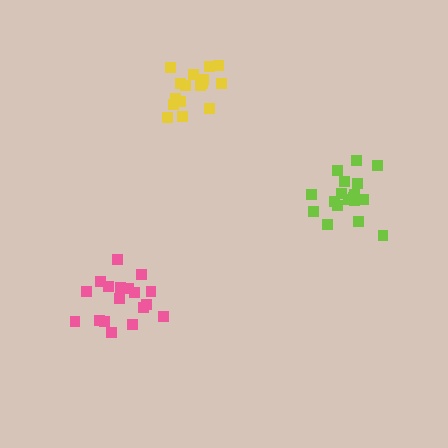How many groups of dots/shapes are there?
There are 3 groups.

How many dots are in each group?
Group 1: 19 dots, Group 2: 16 dots, Group 3: 19 dots (54 total).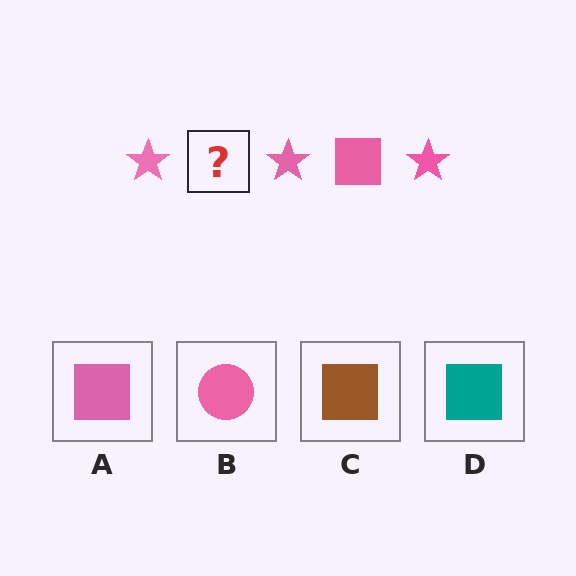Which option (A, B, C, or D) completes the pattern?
A.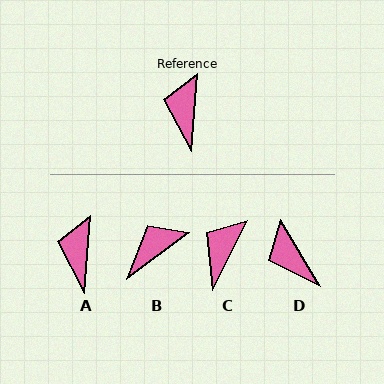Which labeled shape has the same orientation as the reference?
A.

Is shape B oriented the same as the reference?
No, it is off by about 48 degrees.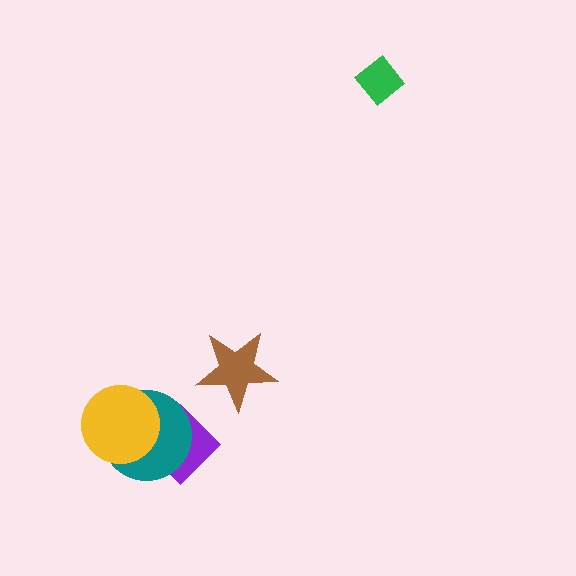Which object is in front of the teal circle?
The yellow circle is in front of the teal circle.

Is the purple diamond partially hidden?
Yes, it is partially covered by another shape.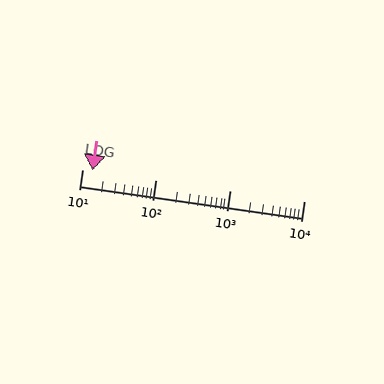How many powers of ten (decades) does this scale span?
The scale spans 3 decades, from 10 to 10000.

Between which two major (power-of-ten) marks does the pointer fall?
The pointer is between 10 and 100.